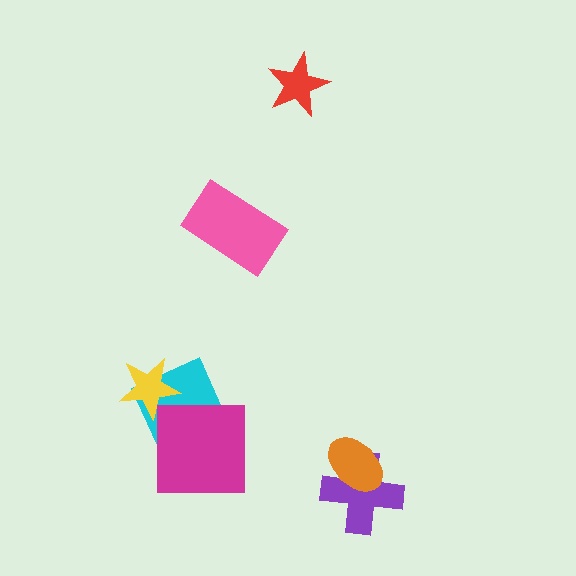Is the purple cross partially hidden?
Yes, it is partially covered by another shape.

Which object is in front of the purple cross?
The orange ellipse is in front of the purple cross.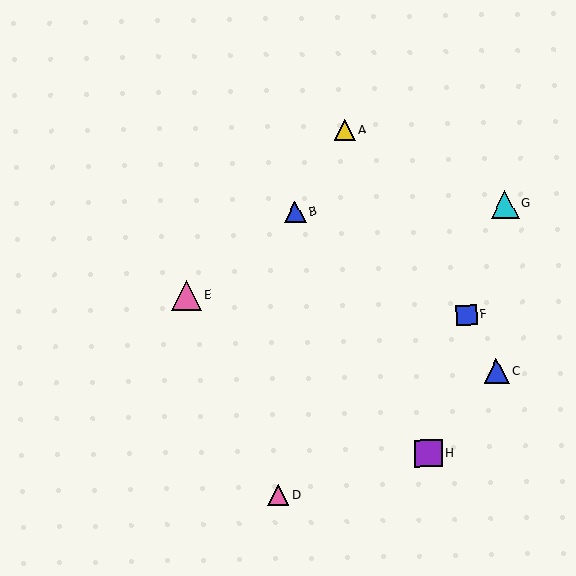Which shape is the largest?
The pink triangle (labeled E) is the largest.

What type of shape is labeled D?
Shape D is a pink triangle.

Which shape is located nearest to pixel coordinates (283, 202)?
The blue triangle (labeled B) at (295, 212) is nearest to that location.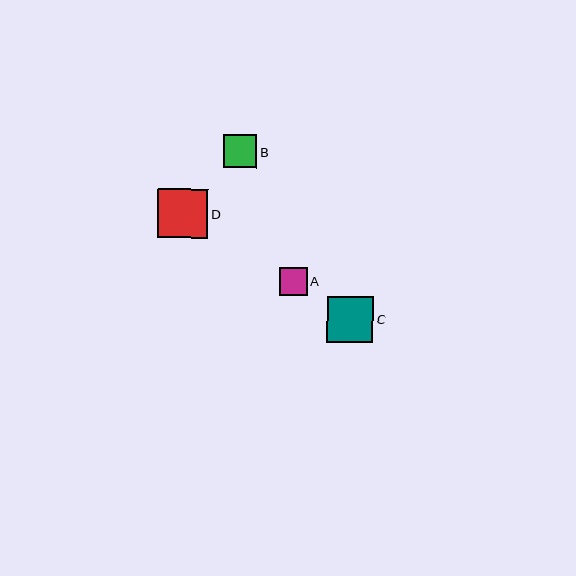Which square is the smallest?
Square A is the smallest with a size of approximately 28 pixels.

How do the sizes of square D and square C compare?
Square D and square C are approximately the same size.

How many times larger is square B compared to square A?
Square B is approximately 1.2 times the size of square A.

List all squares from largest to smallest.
From largest to smallest: D, C, B, A.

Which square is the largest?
Square D is the largest with a size of approximately 50 pixels.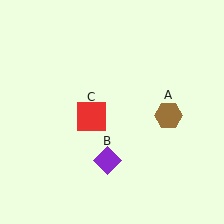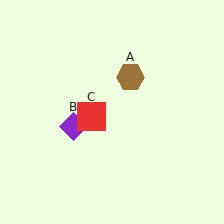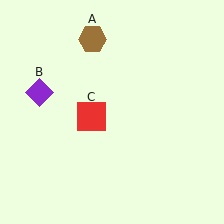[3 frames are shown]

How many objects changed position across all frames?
2 objects changed position: brown hexagon (object A), purple diamond (object B).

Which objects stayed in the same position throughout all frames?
Red square (object C) remained stationary.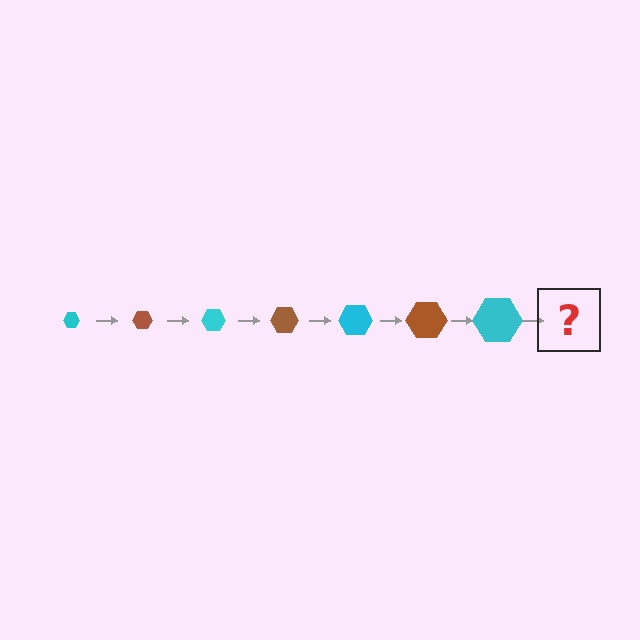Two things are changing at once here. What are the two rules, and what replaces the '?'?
The two rules are that the hexagon grows larger each step and the color cycles through cyan and brown. The '?' should be a brown hexagon, larger than the previous one.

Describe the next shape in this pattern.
It should be a brown hexagon, larger than the previous one.